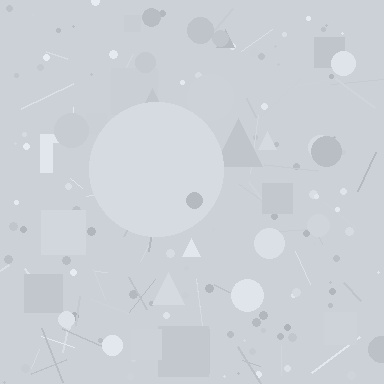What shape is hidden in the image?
A circle is hidden in the image.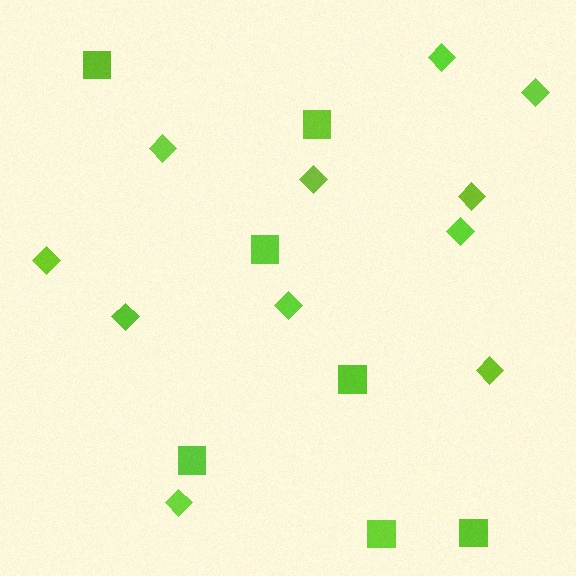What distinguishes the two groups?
There are 2 groups: one group of diamonds (11) and one group of squares (7).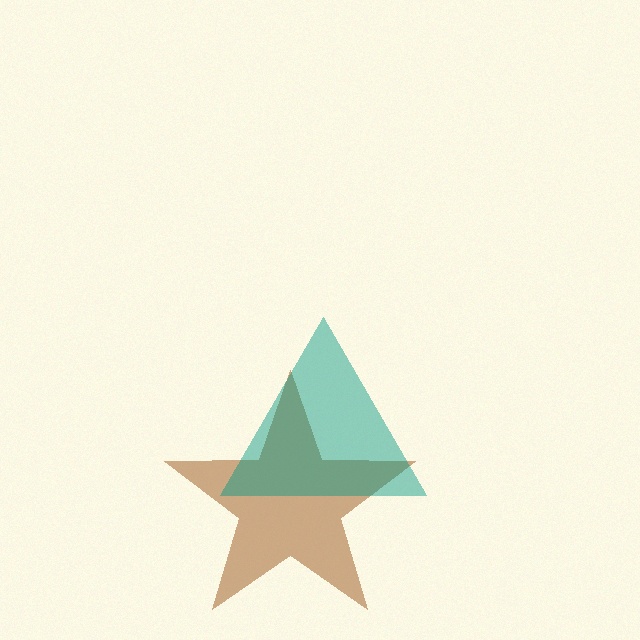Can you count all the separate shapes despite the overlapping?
Yes, there are 2 separate shapes.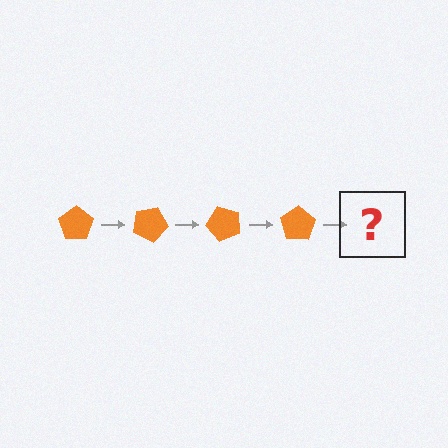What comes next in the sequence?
The next element should be an orange pentagon rotated 100 degrees.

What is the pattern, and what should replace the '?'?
The pattern is that the pentagon rotates 25 degrees each step. The '?' should be an orange pentagon rotated 100 degrees.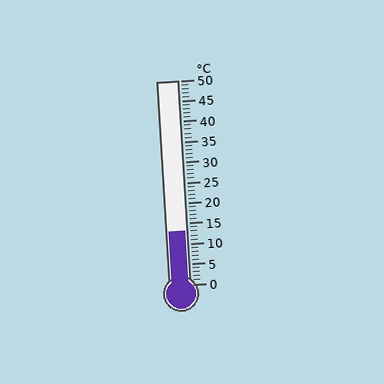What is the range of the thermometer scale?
The thermometer scale ranges from 0°C to 50°C.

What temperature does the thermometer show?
The thermometer shows approximately 13°C.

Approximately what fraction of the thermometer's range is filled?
The thermometer is filled to approximately 25% of its range.